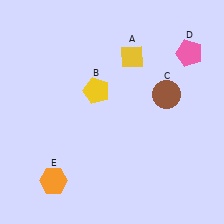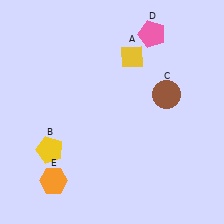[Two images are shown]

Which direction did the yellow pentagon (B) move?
The yellow pentagon (B) moved down.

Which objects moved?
The objects that moved are: the yellow pentagon (B), the pink pentagon (D).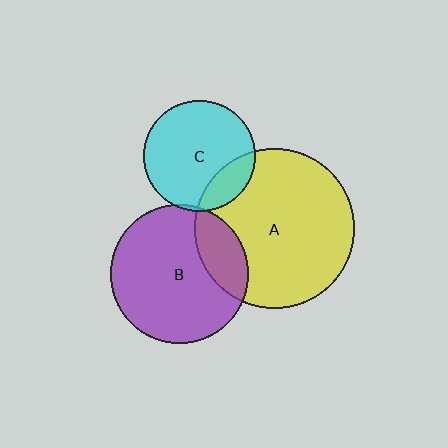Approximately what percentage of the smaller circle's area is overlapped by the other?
Approximately 20%.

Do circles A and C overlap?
Yes.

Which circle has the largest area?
Circle A (yellow).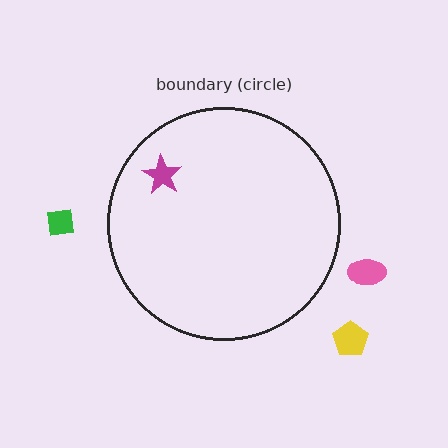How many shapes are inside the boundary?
1 inside, 3 outside.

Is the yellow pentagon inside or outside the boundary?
Outside.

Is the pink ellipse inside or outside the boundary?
Outside.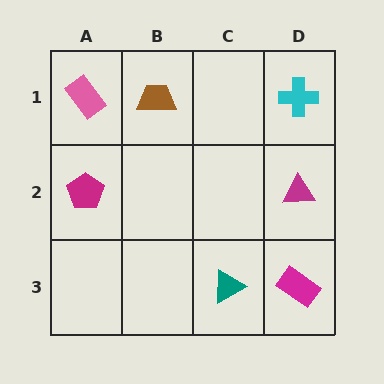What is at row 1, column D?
A cyan cross.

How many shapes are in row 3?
2 shapes.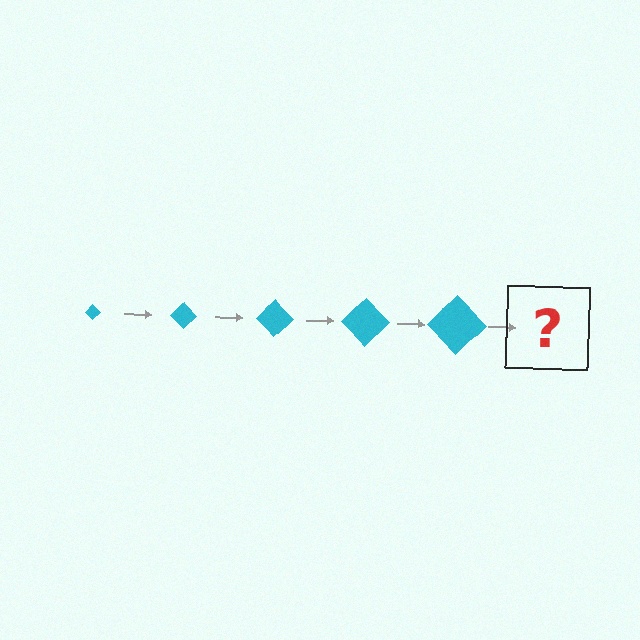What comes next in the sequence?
The next element should be a cyan diamond, larger than the previous one.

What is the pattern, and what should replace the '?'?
The pattern is that the diamond gets progressively larger each step. The '?' should be a cyan diamond, larger than the previous one.